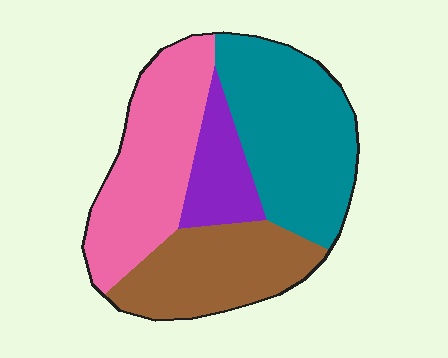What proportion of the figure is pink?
Pink covers about 30% of the figure.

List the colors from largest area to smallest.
From largest to smallest: teal, pink, brown, purple.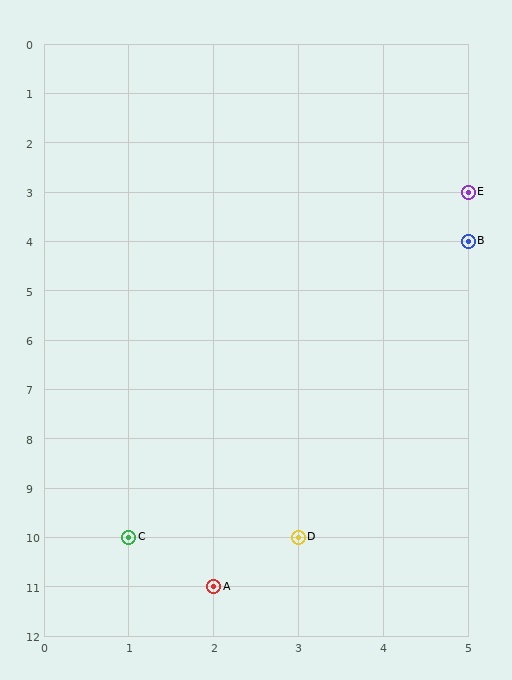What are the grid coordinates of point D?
Point D is at grid coordinates (3, 10).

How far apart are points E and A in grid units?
Points E and A are 3 columns and 8 rows apart (about 8.5 grid units diagonally).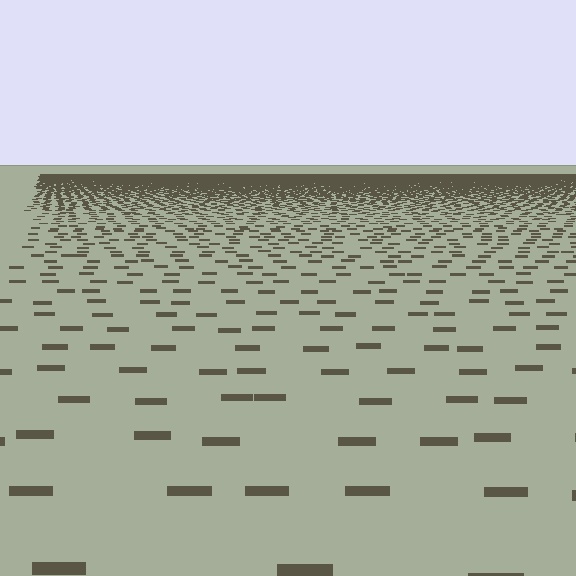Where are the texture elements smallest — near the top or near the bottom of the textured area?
Near the top.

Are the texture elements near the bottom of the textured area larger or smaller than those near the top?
Larger. Near the bottom, elements are closer to the viewer and appear at a bigger on-screen size.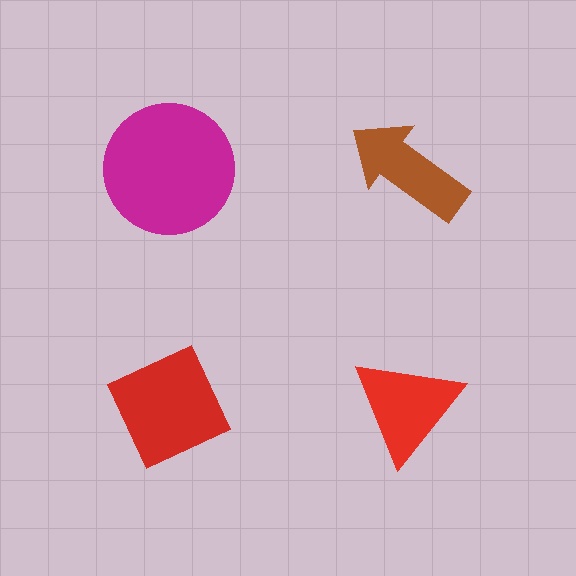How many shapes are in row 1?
2 shapes.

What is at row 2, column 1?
A red diamond.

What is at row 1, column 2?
A brown arrow.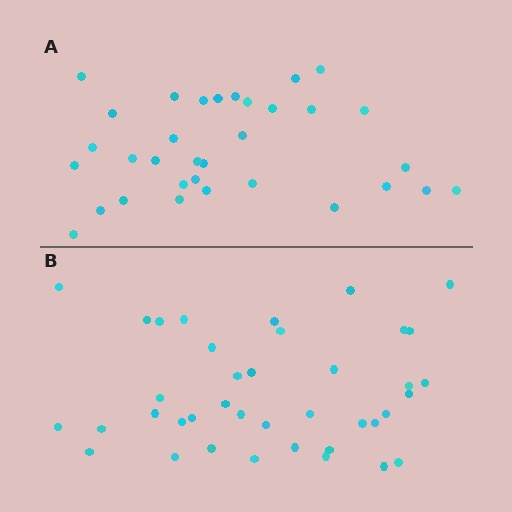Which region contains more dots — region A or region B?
Region B (the bottom region) has more dots.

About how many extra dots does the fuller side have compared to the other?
Region B has about 6 more dots than region A.